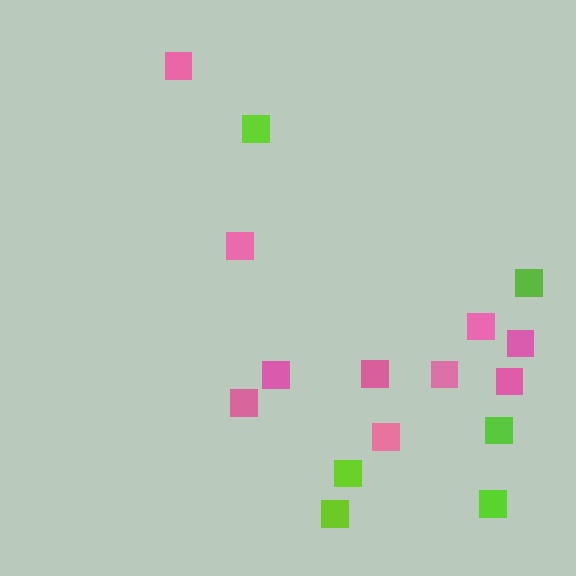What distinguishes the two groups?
There are 2 groups: one group of pink squares (10) and one group of lime squares (6).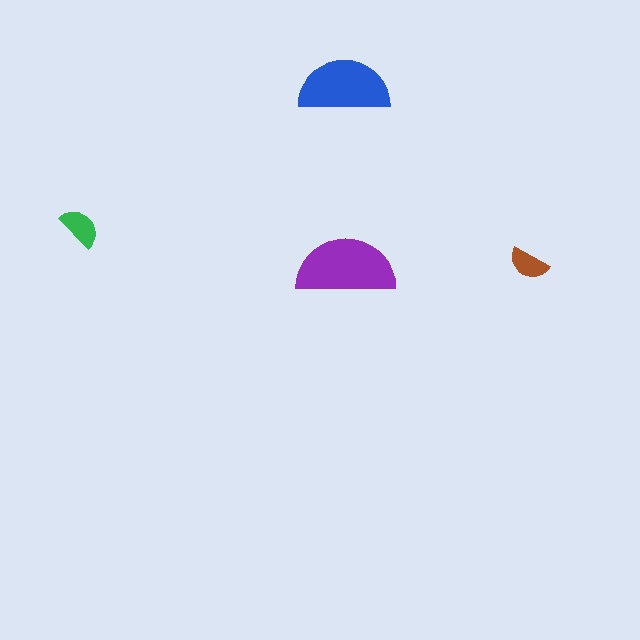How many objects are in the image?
There are 4 objects in the image.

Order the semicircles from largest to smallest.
the purple one, the blue one, the green one, the brown one.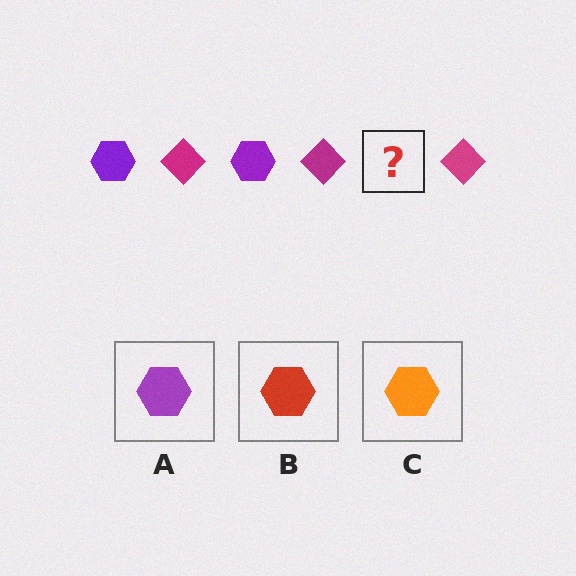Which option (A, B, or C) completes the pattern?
A.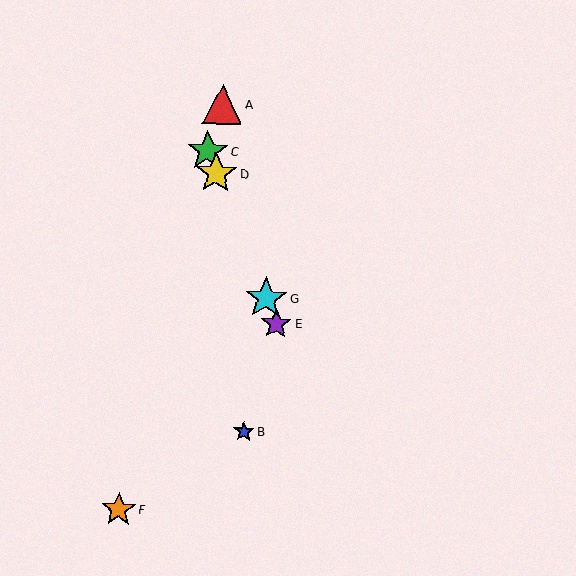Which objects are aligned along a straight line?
Objects C, D, E, G are aligned along a straight line.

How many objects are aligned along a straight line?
4 objects (C, D, E, G) are aligned along a straight line.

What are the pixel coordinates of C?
Object C is at (207, 151).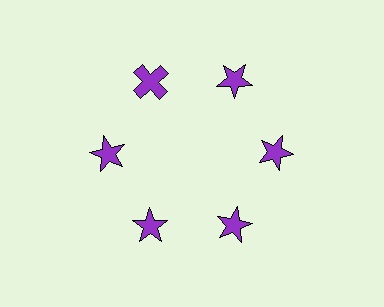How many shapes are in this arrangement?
There are 6 shapes arranged in a ring pattern.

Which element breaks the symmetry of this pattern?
The purple cross at roughly the 11 o'clock position breaks the symmetry. All other shapes are purple stars.